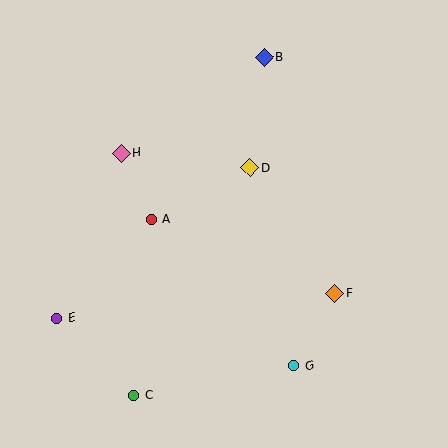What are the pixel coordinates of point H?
Point H is at (121, 153).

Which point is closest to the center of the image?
Point D at (250, 168) is closest to the center.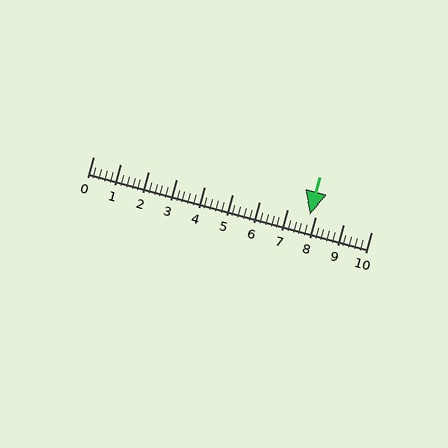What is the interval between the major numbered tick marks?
The major tick marks are spaced 1 units apart.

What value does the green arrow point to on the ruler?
The green arrow points to approximately 7.8.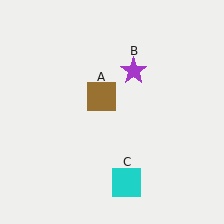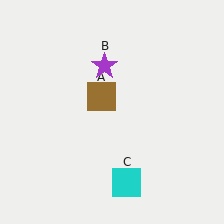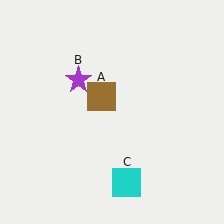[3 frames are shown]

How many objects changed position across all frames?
1 object changed position: purple star (object B).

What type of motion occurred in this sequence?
The purple star (object B) rotated counterclockwise around the center of the scene.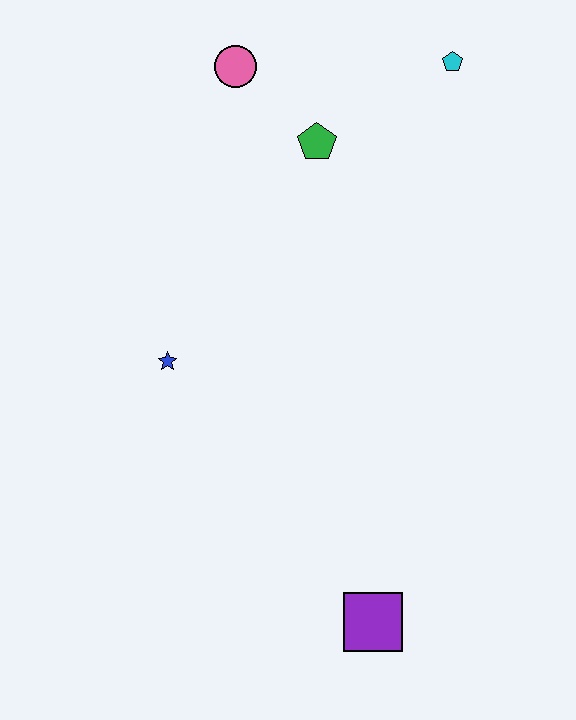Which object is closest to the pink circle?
The green pentagon is closest to the pink circle.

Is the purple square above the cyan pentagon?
No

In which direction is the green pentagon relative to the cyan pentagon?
The green pentagon is to the left of the cyan pentagon.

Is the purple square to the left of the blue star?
No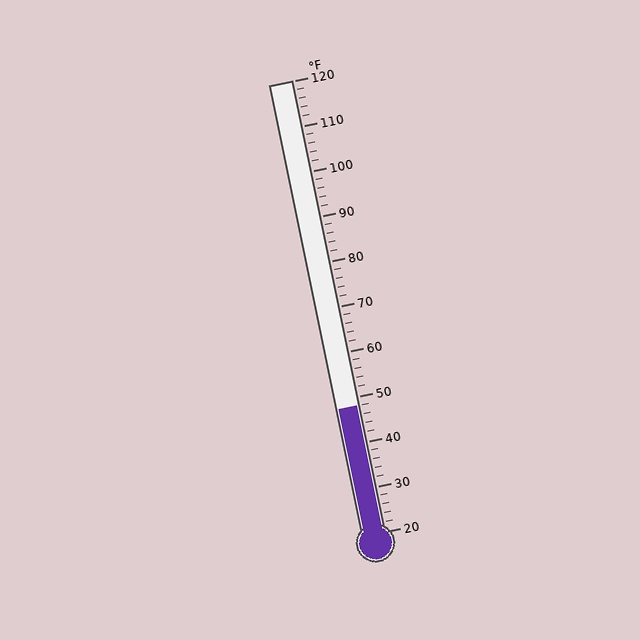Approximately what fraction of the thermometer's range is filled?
The thermometer is filled to approximately 30% of its range.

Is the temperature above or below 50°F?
The temperature is below 50°F.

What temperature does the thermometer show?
The thermometer shows approximately 48°F.